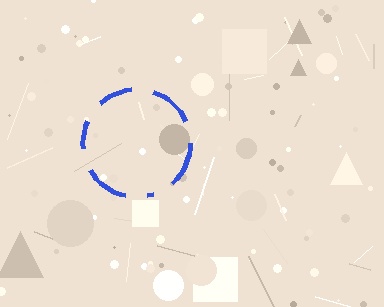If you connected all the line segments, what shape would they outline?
They would outline a circle.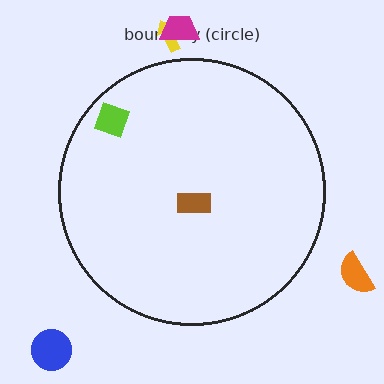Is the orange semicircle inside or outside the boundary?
Outside.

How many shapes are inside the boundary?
2 inside, 4 outside.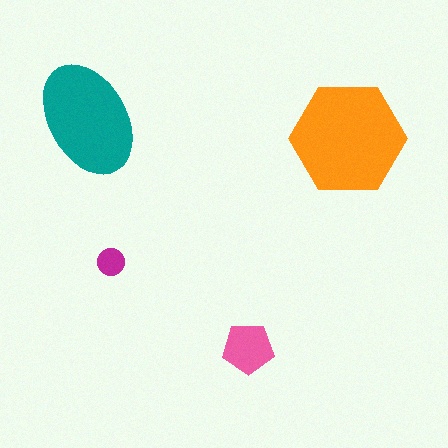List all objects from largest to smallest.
The orange hexagon, the teal ellipse, the pink pentagon, the magenta circle.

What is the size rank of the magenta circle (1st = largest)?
4th.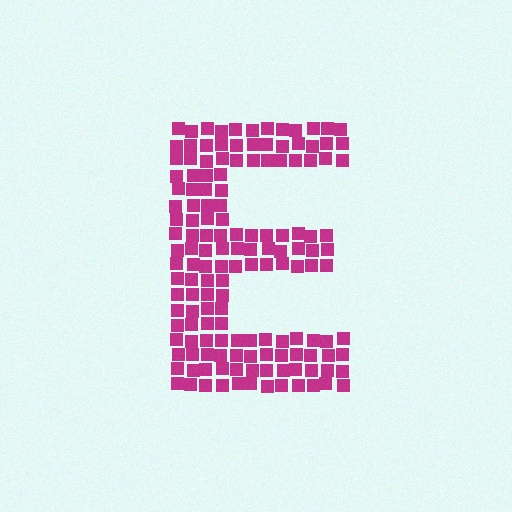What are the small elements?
The small elements are squares.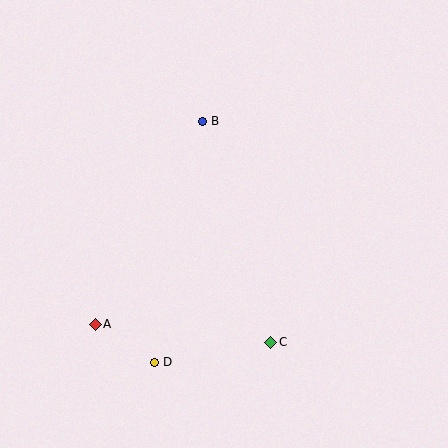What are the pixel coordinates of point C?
Point C is at (270, 343).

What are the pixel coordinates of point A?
Point A is at (95, 324).